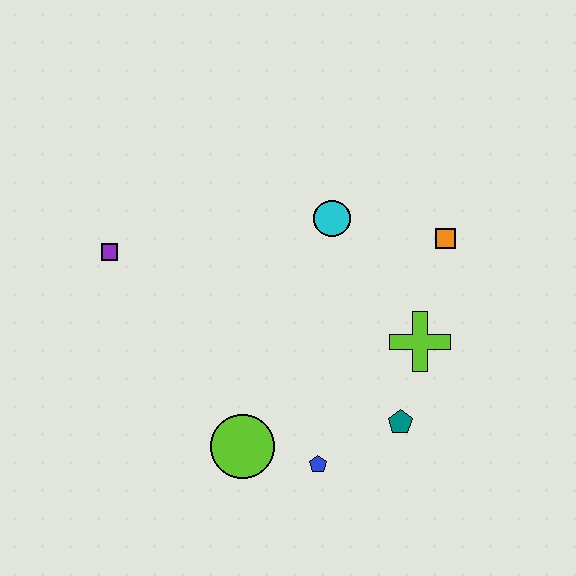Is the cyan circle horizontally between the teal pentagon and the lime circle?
Yes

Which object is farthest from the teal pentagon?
The purple square is farthest from the teal pentagon.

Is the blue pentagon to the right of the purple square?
Yes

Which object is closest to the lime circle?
The blue pentagon is closest to the lime circle.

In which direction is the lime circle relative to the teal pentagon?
The lime circle is to the left of the teal pentagon.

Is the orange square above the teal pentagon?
Yes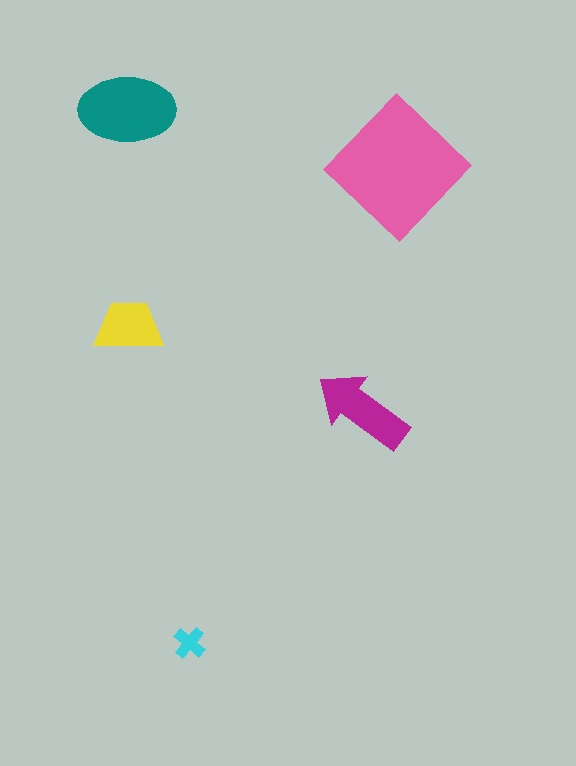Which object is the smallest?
The cyan cross.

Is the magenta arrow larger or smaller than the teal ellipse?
Smaller.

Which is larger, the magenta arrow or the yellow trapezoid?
The magenta arrow.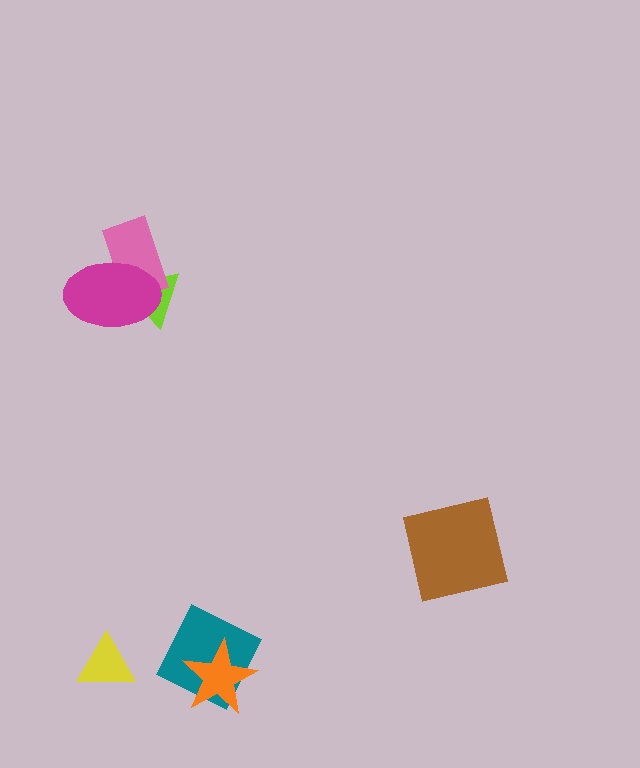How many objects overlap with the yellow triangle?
0 objects overlap with the yellow triangle.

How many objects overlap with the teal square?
1 object overlaps with the teal square.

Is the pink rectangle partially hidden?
Yes, it is partially covered by another shape.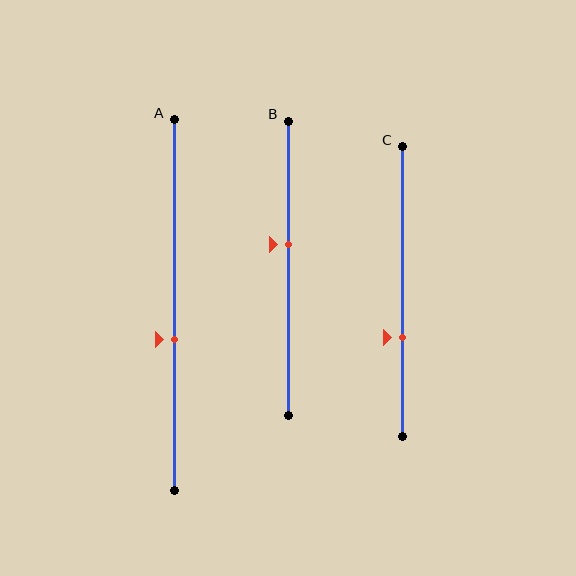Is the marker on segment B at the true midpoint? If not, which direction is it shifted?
No, the marker on segment B is shifted upward by about 8% of the segment length.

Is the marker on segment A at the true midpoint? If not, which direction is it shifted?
No, the marker on segment A is shifted downward by about 9% of the segment length.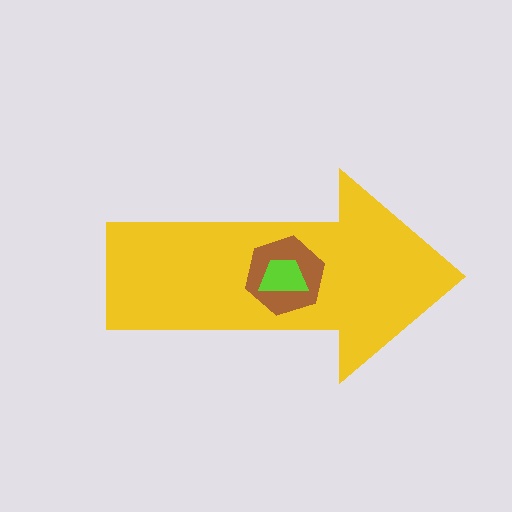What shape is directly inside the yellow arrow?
The brown hexagon.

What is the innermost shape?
The lime trapezoid.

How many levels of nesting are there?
3.